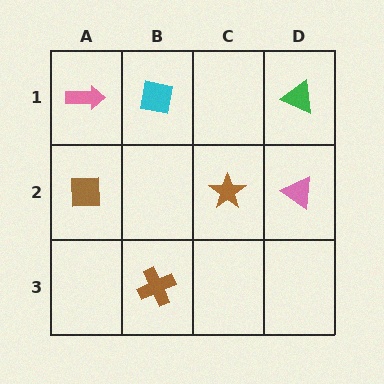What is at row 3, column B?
A brown cross.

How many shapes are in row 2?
3 shapes.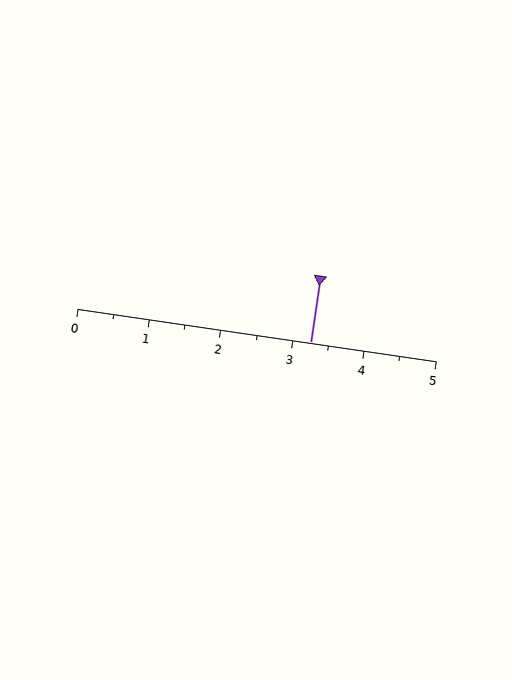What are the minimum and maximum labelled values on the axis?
The axis runs from 0 to 5.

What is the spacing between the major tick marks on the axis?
The major ticks are spaced 1 apart.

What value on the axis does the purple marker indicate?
The marker indicates approximately 3.2.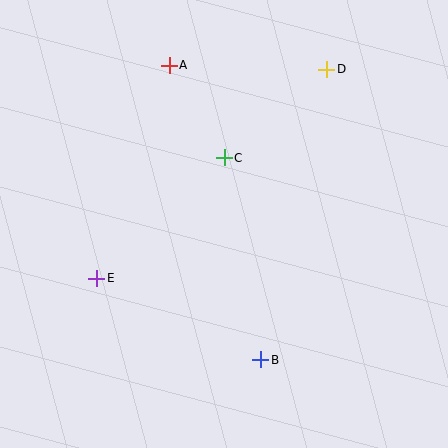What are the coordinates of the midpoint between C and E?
The midpoint between C and E is at (161, 218).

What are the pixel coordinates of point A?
Point A is at (169, 65).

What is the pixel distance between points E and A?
The distance between E and A is 225 pixels.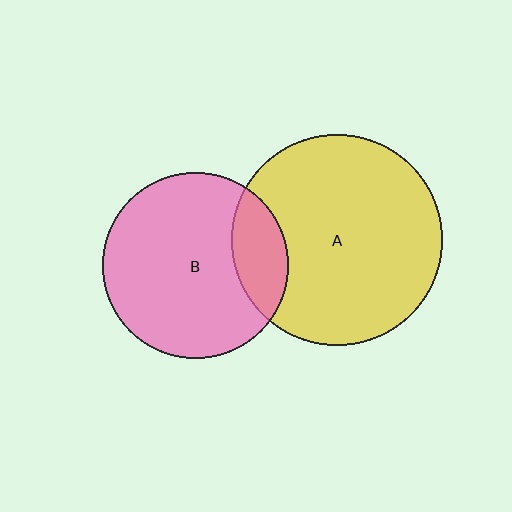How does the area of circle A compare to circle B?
Approximately 1.3 times.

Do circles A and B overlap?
Yes.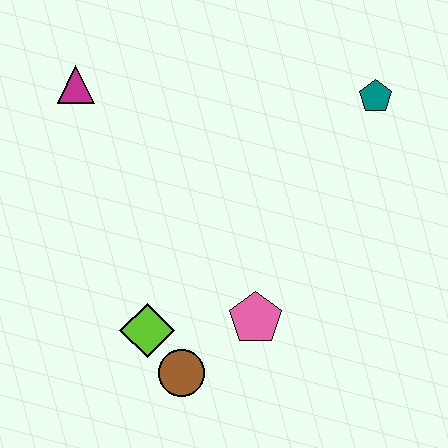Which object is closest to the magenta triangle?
The lime diamond is closest to the magenta triangle.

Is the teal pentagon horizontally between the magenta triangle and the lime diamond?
No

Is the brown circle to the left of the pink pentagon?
Yes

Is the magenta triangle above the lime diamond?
Yes